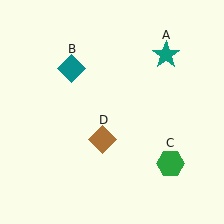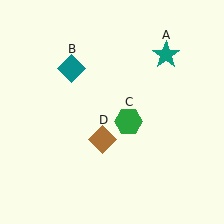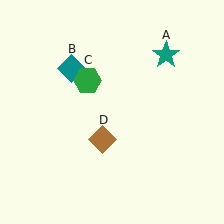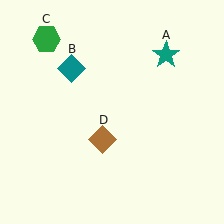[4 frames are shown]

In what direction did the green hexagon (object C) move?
The green hexagon (object C) moved up and to the left.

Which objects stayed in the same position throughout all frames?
Teal star (object A) and teal diamond (object B) and brown diamond (object D) remained stationary.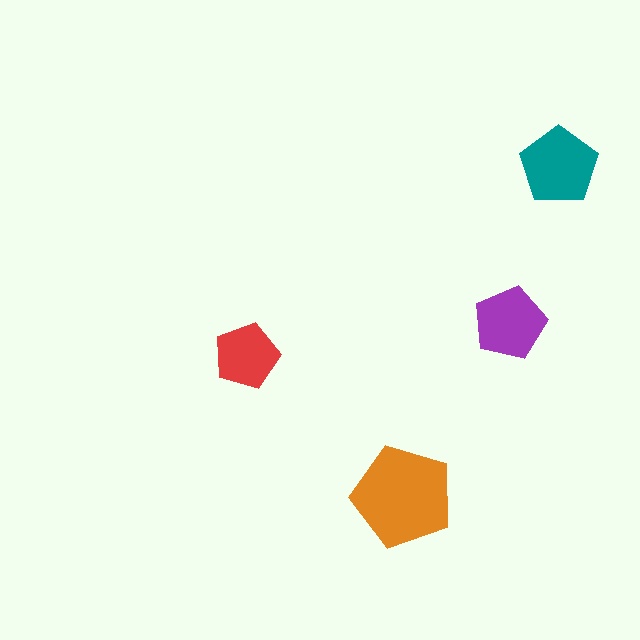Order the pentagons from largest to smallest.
the orange one, the teal one, the purple one, the red one.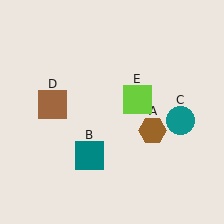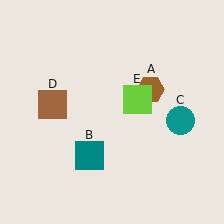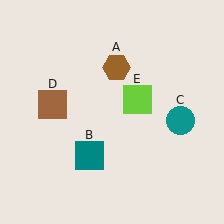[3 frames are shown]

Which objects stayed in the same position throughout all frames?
Teal square (object B) and teal circle (object C) and brown square (object D) and lime square (object E) remained stationary.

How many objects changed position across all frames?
1 object changed position: brown hexagon (object A).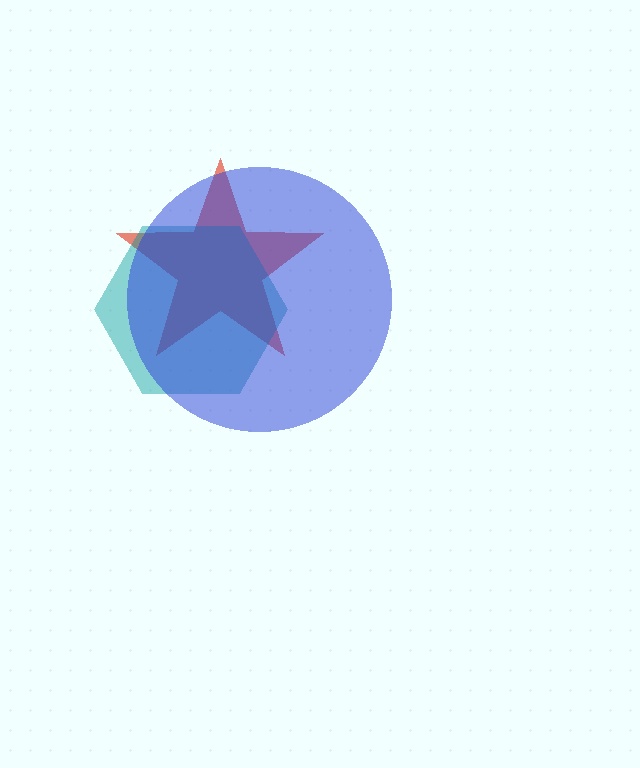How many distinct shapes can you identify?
There are 3 distinct shapes: a red star, a teal hexagon, a blue circle.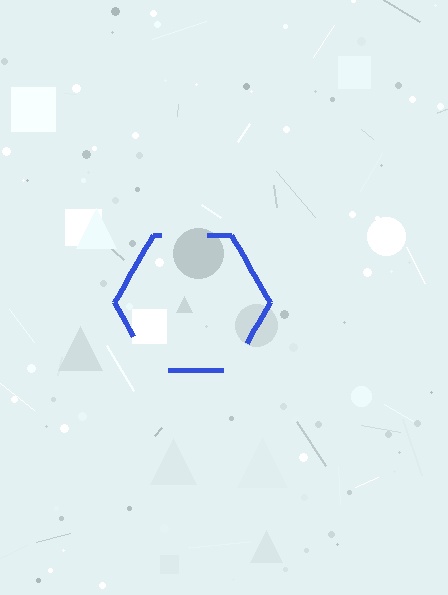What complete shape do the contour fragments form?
The contour fragments form a hexagon.